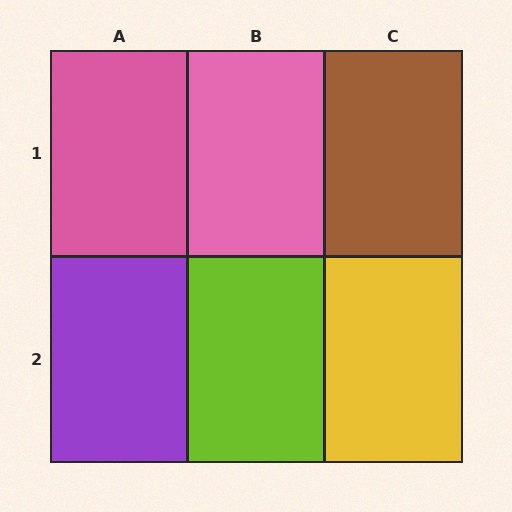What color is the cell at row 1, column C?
Brown.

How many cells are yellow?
1 cell is yellow.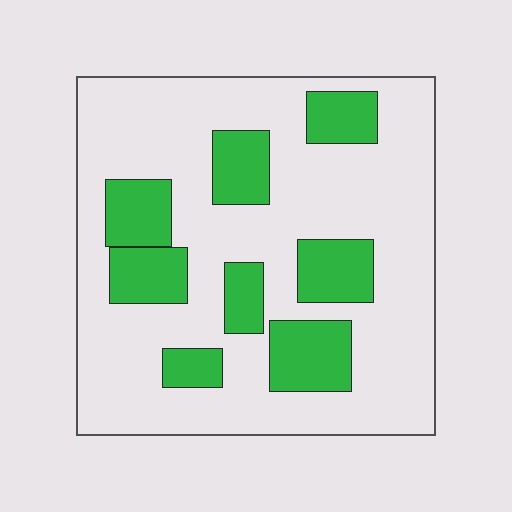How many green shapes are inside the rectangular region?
8.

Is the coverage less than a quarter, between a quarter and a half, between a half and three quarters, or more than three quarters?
Between a quarter and a half.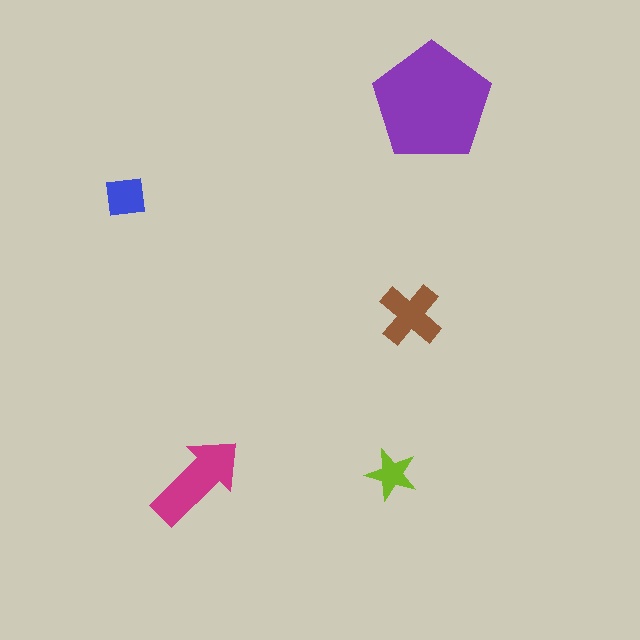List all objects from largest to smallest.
The purple pentagon, the magenta arrow, the brown cross, the blue square, the lime star.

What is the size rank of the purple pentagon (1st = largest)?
1st.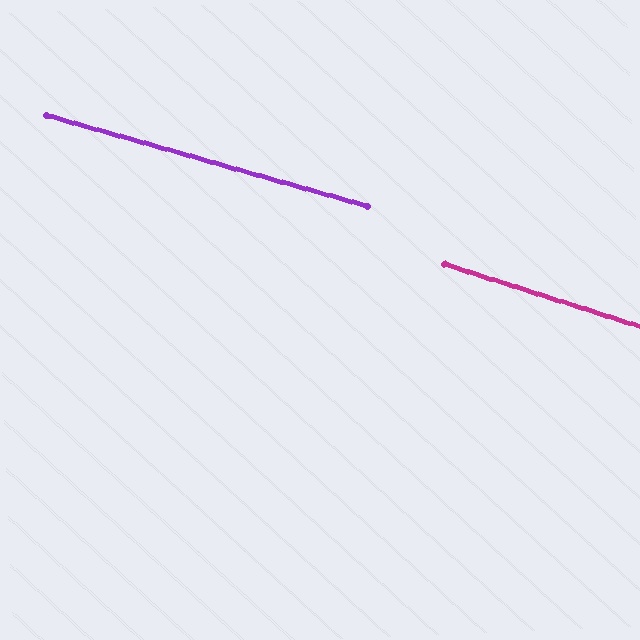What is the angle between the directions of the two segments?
Approximately 2 degrees.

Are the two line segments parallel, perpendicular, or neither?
Parallel — their directions differ by only 1.7°.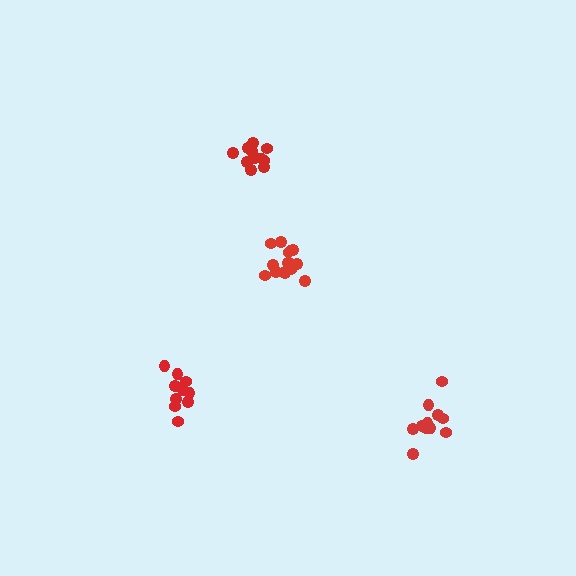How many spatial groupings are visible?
There are 4 spatial groupings.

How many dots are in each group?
Group 1: 11 dots, Group 2: 11 dots, Group 3: 15 dots, Group 4: 10 dots (47 total).